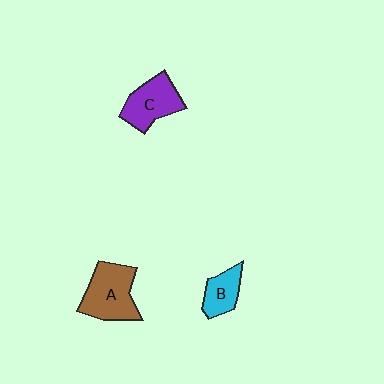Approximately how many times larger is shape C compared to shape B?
Approximately 1.5 times.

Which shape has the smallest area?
Shape B (cyan).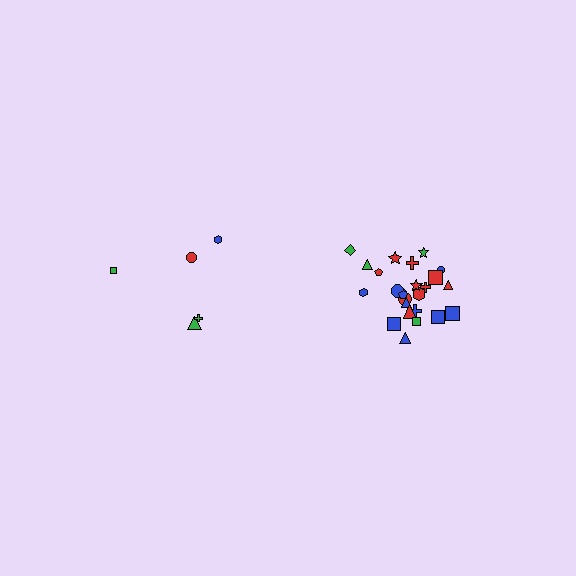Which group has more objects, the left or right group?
The right group.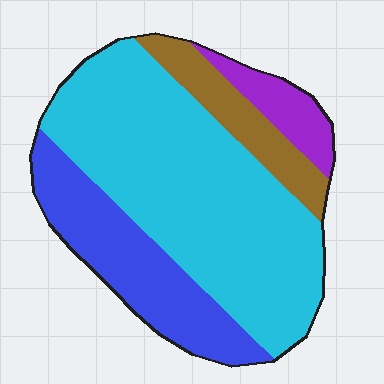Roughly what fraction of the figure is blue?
Blue takes up about one quarter (1/4) of the figure.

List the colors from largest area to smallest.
From largest to smallest: cyan, blue, brown, purple.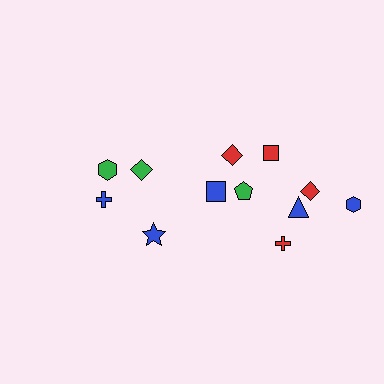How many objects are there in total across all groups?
There are 12 objects.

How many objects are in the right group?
There are 8 objects.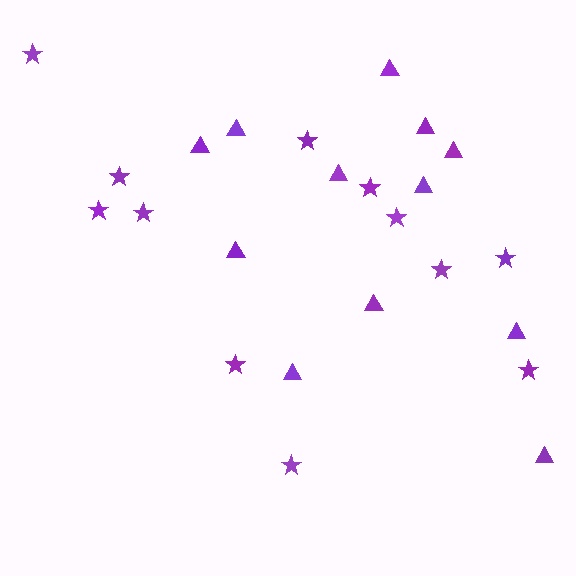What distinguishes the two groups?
There are 2 groups: one group of stars (12) and one group of triangles (12).